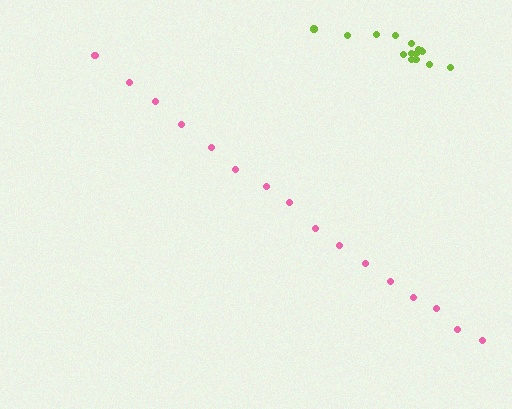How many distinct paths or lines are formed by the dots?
There are 2 distinct paths.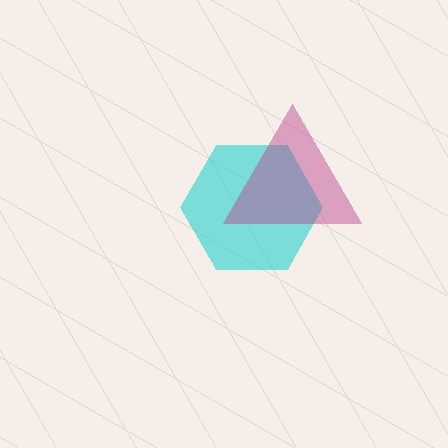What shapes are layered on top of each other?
The layered shapes are: a cyan hexagon, a magenta triangle.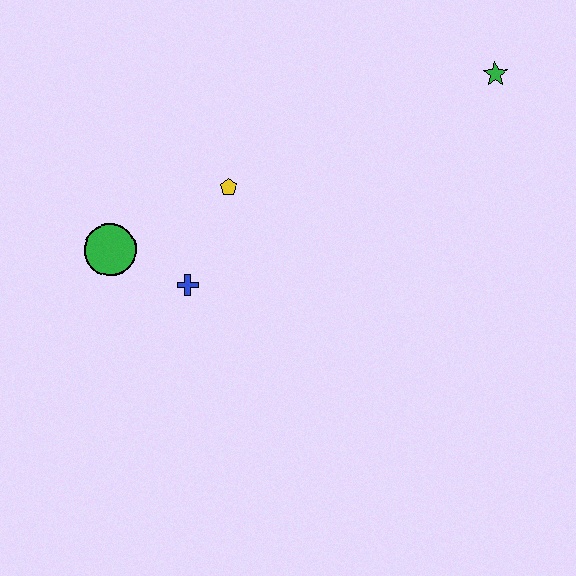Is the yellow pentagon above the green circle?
Yes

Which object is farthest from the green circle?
The green star is farthest from the green circle.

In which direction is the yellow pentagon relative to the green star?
The yellow pentagon is to the left of the green star.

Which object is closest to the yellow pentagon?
The blue cross is closest to the yellow pentagon.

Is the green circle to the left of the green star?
Yes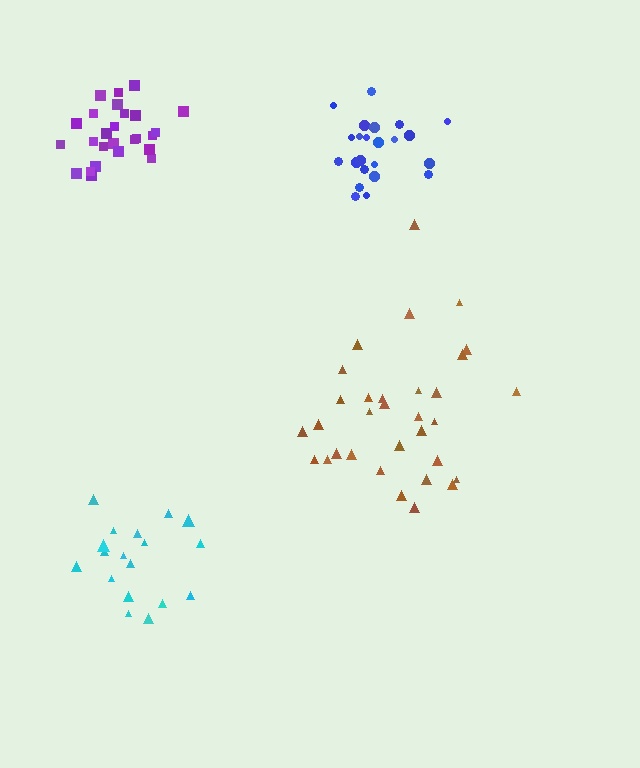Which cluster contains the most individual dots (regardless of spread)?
Brown (32).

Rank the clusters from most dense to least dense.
purple, blue, cyan, brown.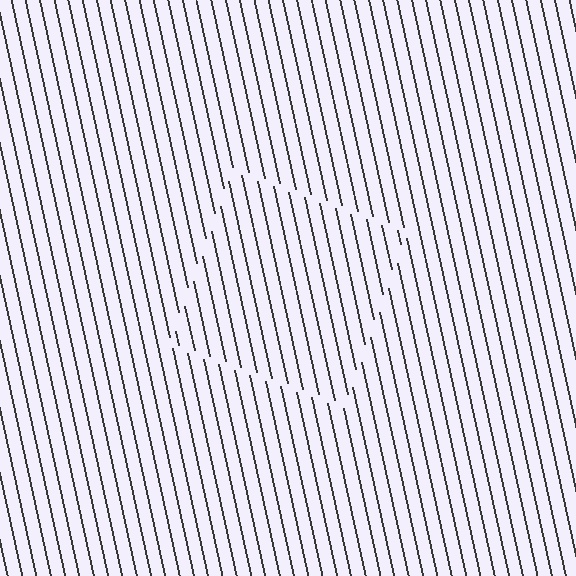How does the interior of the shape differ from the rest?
The interior of the shape contains the same grating, shifted by half a period — the contour is defined by the phase discontinuity where line-ends from the inner and outer gratings abut.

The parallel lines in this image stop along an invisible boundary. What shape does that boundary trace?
An illusory square. The interior of the shape contains the same grating, shifted by half a period — the contour is defined by the phase discontinuity where line-ends from the inner and outer gratings abut.